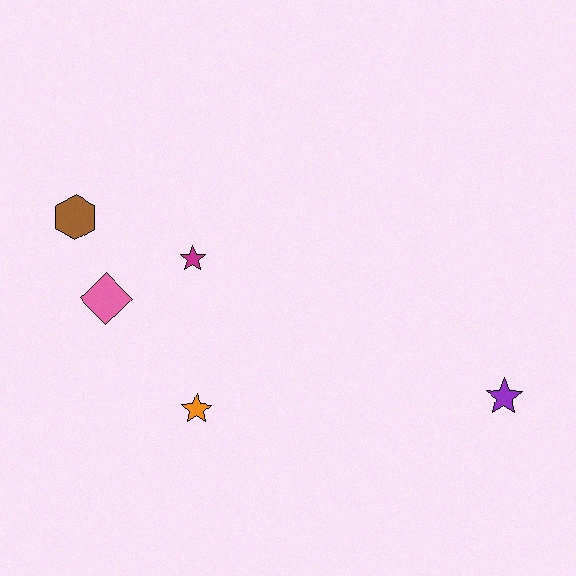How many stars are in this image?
There are 3 stars.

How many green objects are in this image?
There are no green objects.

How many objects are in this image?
There are 5 objects.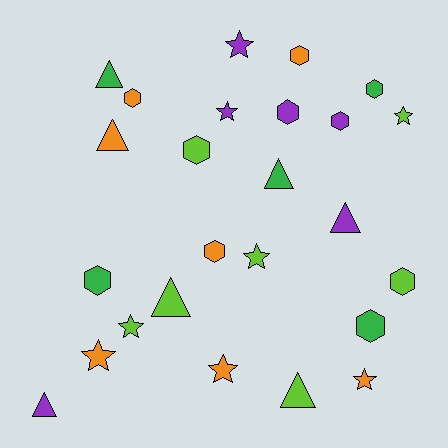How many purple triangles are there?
There are 2 purple triangles.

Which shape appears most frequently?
Hexagon, with 10 objects.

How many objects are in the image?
There are 25 objects.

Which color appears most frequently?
Orange, with 7 objects.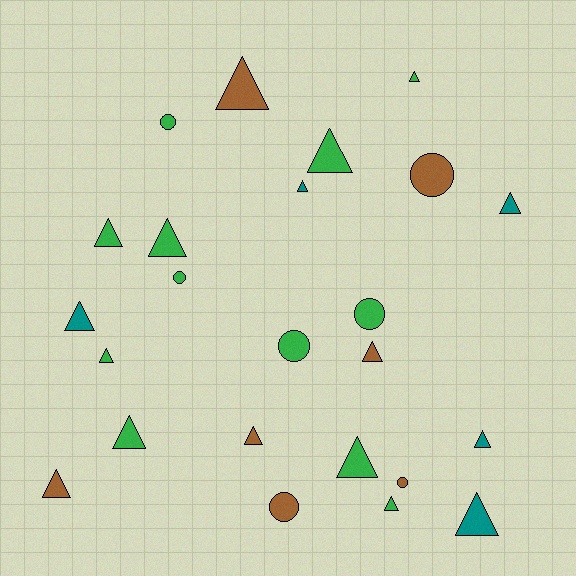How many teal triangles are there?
There are 5 teal triangles.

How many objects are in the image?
There are 24 objects.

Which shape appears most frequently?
Triangle, with 17 objects.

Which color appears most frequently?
Green, with 12 objects.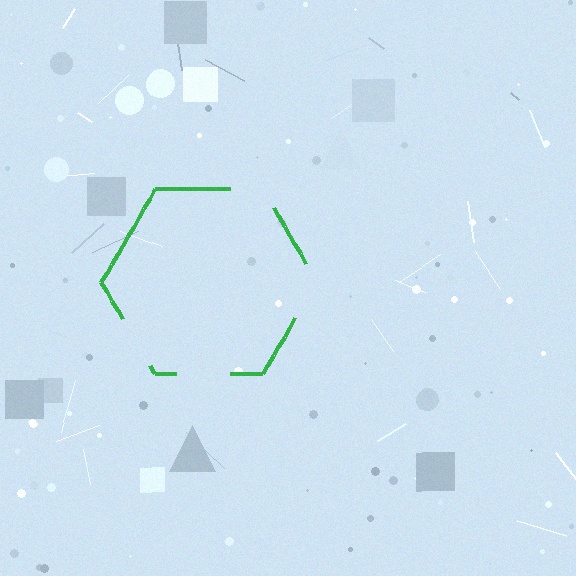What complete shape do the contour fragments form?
The contour fragments form a hexagon.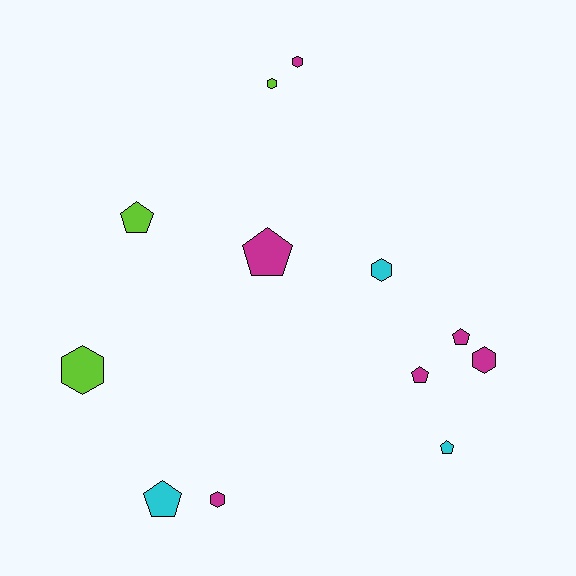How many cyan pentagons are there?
There are 2 cyan pentagons.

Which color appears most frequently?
Magenta, with 6 objects.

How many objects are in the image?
There are 12 objects.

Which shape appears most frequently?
Pentagon, with 6 objects.